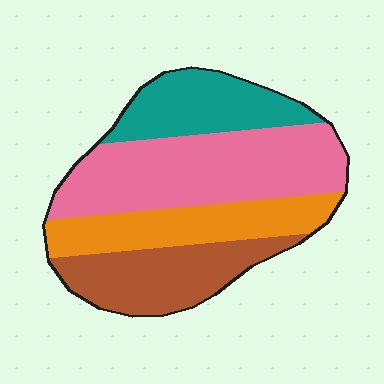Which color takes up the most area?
Pink, at roughly 40%.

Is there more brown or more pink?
Pink.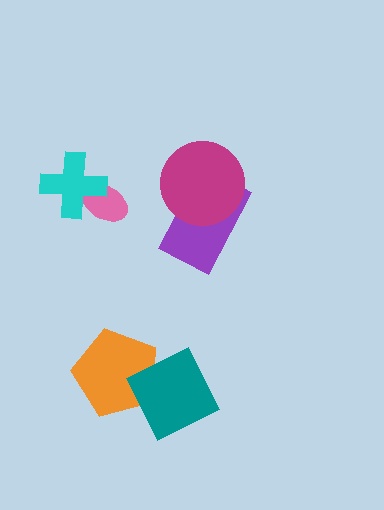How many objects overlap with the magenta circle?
1 object overlaps with the magenta circle.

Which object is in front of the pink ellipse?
The cyan cross is in front of the pink ellipse.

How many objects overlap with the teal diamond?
1 object overlaps with the teal diamond.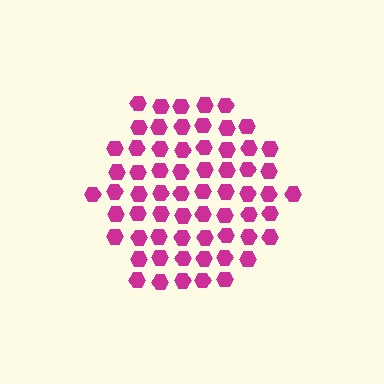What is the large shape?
The large shape is a hexagon.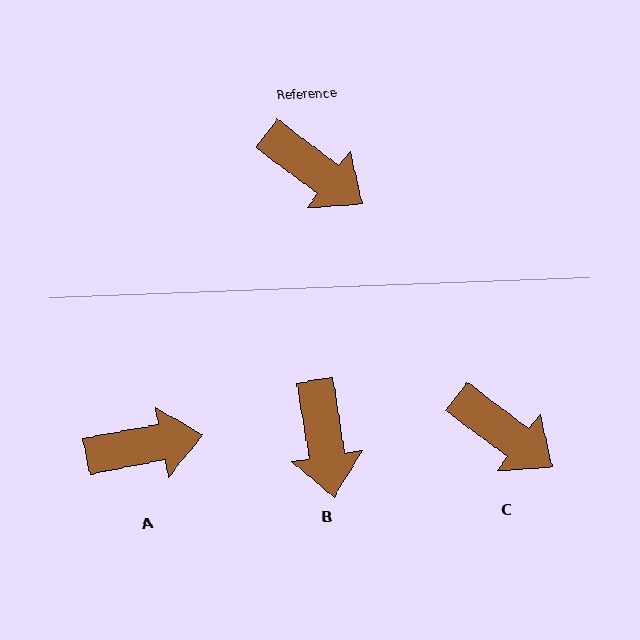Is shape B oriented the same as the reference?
No, it is off by about 44 degrees.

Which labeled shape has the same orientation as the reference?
C.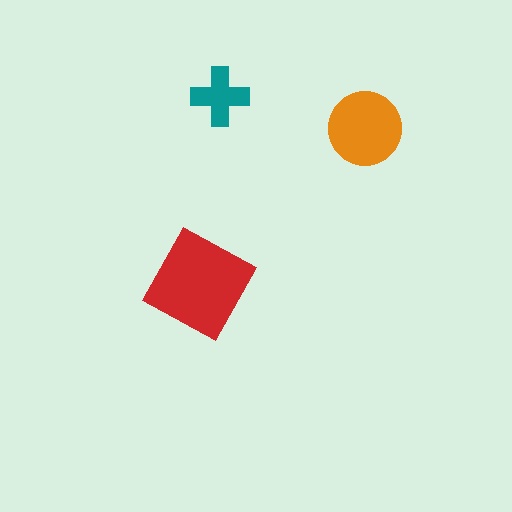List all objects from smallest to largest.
The teal cross, the orange circle, the red diamond.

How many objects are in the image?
There are 3 objects in the image.